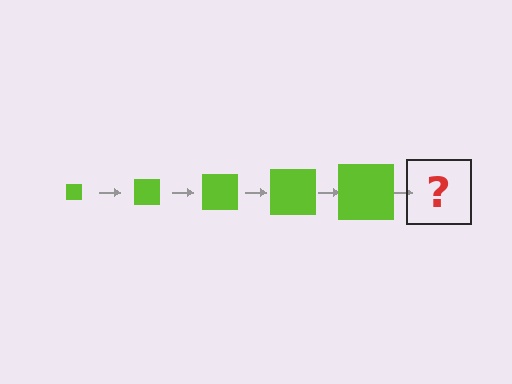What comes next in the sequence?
The next element should be a lime square, larger than the previous one.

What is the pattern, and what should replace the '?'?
The pattern is that the square gets progressively larger each step. The '?' should be a lime square, larger than the previous one.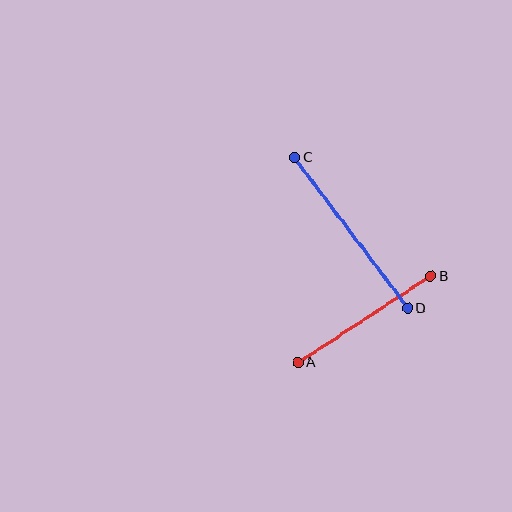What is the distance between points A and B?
The distance is approximately 158 pixels.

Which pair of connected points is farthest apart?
Points C and D are farthest apart.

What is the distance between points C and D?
The distance is approximately 189 pixels.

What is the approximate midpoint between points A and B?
The midpoint is at approximately (364, 320) pixels.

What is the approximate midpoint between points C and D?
The midpoint is at approximately (351, 233) pixels.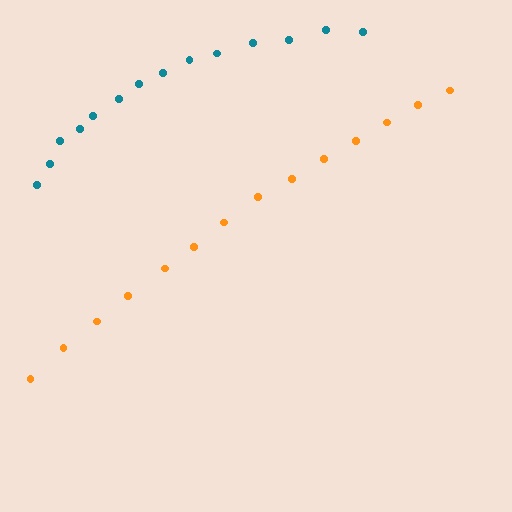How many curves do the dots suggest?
There are 2 distinct paths.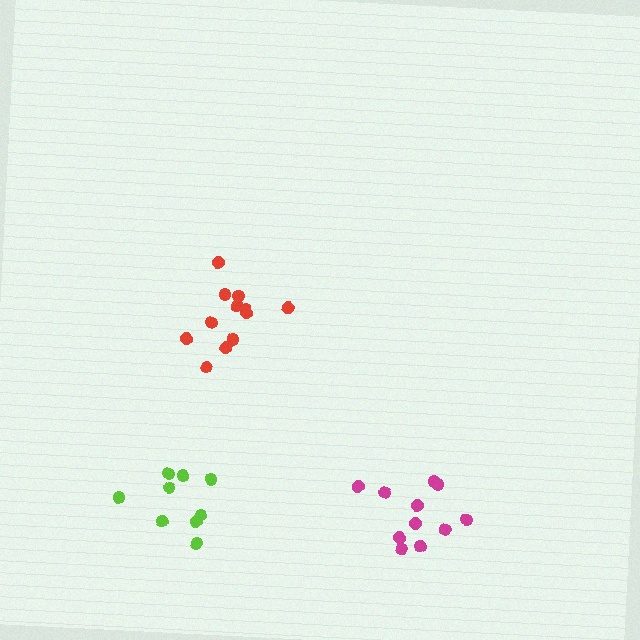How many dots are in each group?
Group 1: 12 dots, Group 2: 11 dots, Group 3: 9 dots (32 total).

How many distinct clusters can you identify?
There are 3 distinct clusters.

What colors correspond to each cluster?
The clusters are colored: red, magenta, lime.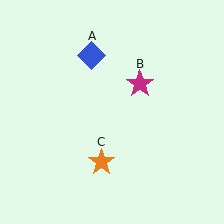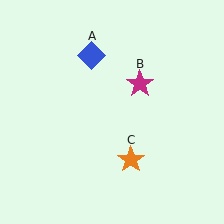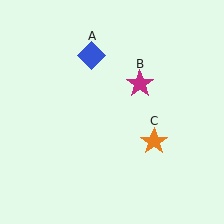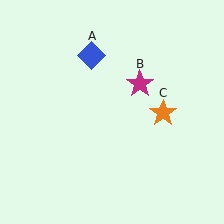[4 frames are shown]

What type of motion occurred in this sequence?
The orange star (object C) rotated counterclockwise around the center of the scene.